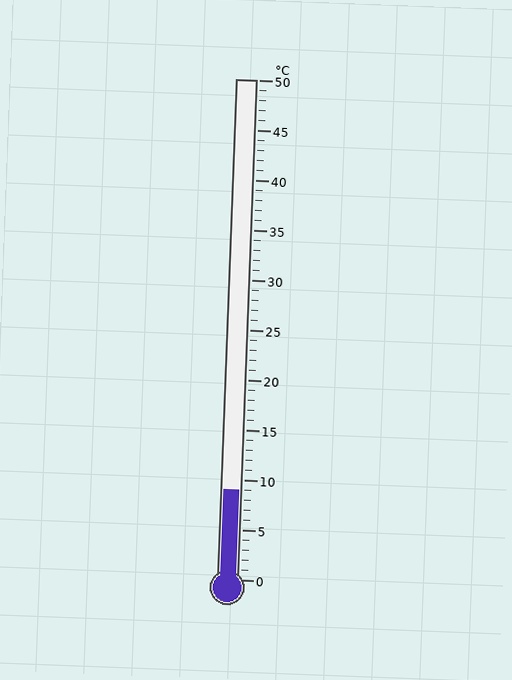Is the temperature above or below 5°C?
The temperature is above 5°C.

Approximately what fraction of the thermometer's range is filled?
The thermometer is filled to approximately 20% of its range.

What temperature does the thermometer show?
The thermometer shows approximately 9°C.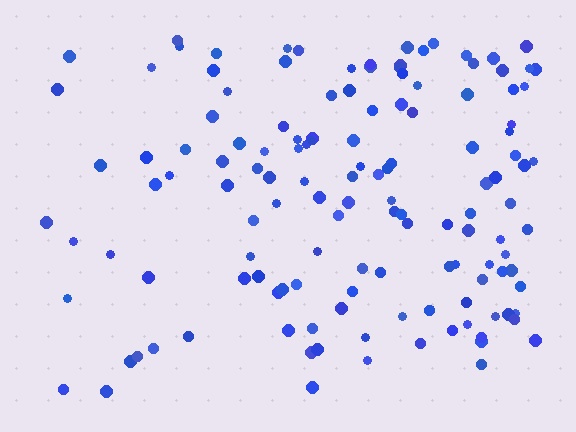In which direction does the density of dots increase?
From left to right, with the right side densest.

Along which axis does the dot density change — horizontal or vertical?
Horizontal.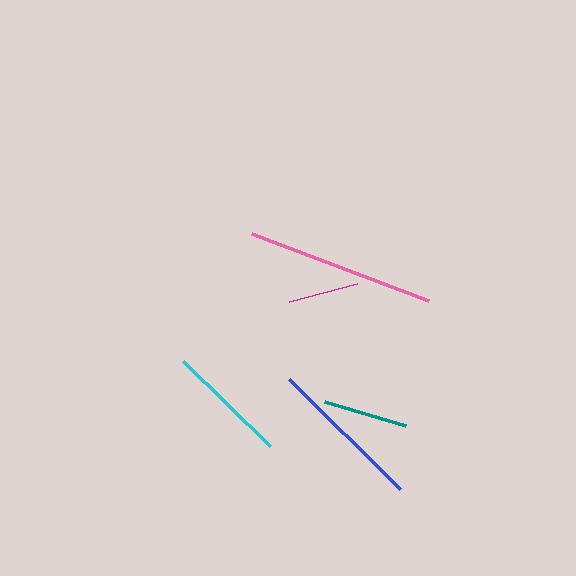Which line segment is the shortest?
The magenta line is the shortest at approximately 70 pixels.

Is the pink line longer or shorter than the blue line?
The pink line is longer than the blue line.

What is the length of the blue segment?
The blue segment is approximately 157 pixels long.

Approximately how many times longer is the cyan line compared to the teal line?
The cyan line is approximately 1.4 times the length of the teal line.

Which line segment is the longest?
The pink line is the longest at approximately 189 pixels.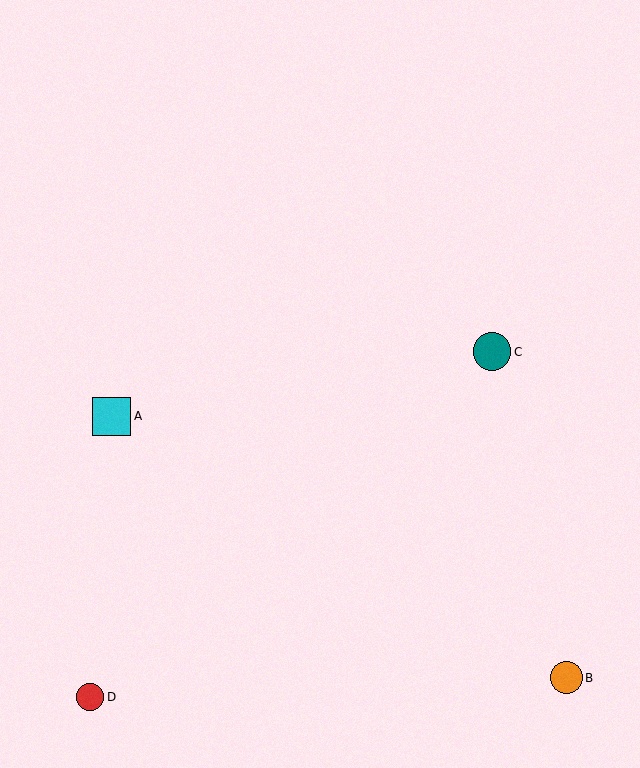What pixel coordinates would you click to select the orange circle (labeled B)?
Click at (566, 678) to select the orange circle B.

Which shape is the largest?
The cyan square (labeled A) is the largest.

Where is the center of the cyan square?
The center of the cyan square is at (112, 416).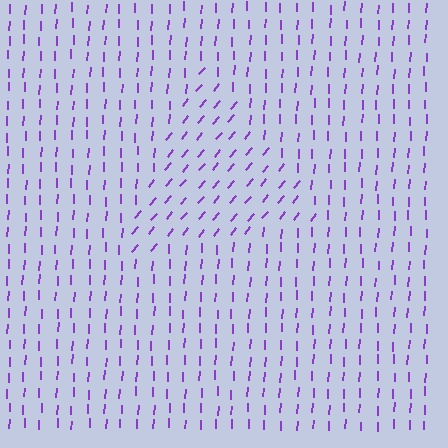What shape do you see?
I see a triangle.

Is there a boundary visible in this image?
Yes, there is a texture boundary formed by a change in line orientation.